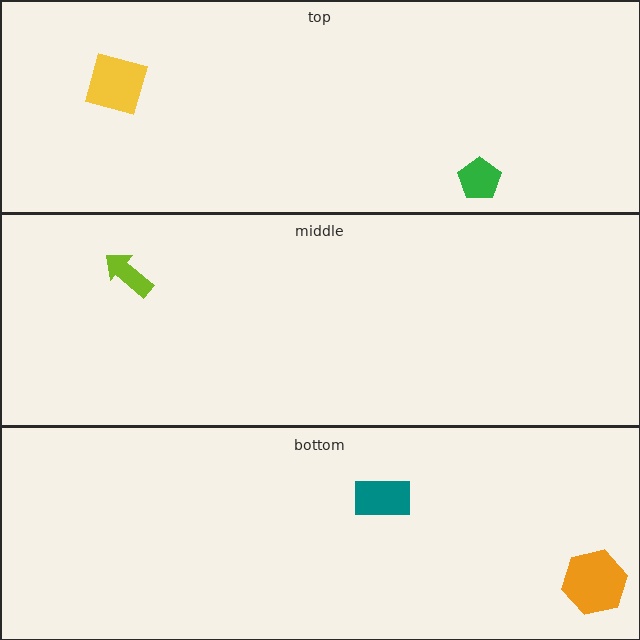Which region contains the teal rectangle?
The bottom region.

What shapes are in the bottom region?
The teal rectangle, the orange hexagon.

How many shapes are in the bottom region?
2.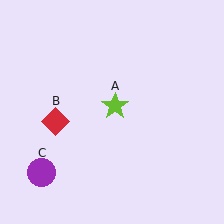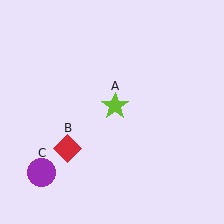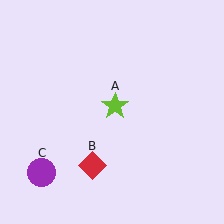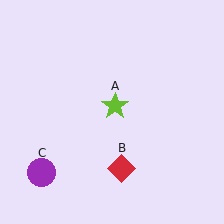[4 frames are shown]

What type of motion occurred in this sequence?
The red diamond (object B) rotated counterclockwise around the center of the scene.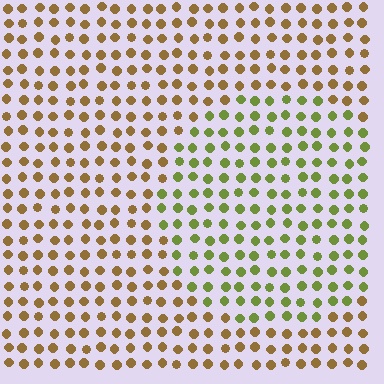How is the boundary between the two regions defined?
The boundary is defined purely by a slight shift in hue (about 47 degrees). Spacing, size, and orientation are identical on both sides.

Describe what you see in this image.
The image is filled with small brown elements in a uniform arrangement. A circle-shaped region is visible where the elements are tinted to a slightly different hue, forming a subtle color boundary.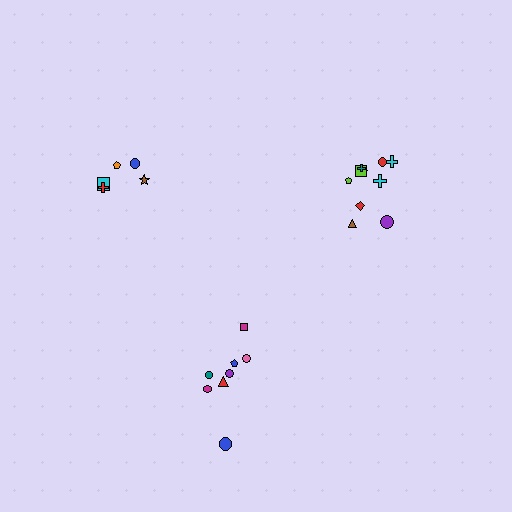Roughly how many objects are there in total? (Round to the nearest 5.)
Roughly 25 objects in total.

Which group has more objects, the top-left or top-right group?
The top-right group.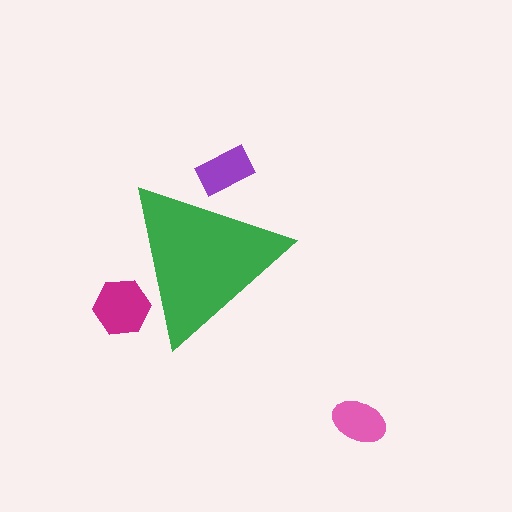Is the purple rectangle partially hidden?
Yes, the purple rectangle is partially hidden behind the green triangle.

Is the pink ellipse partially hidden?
No, the pink ellipse is fully visible.